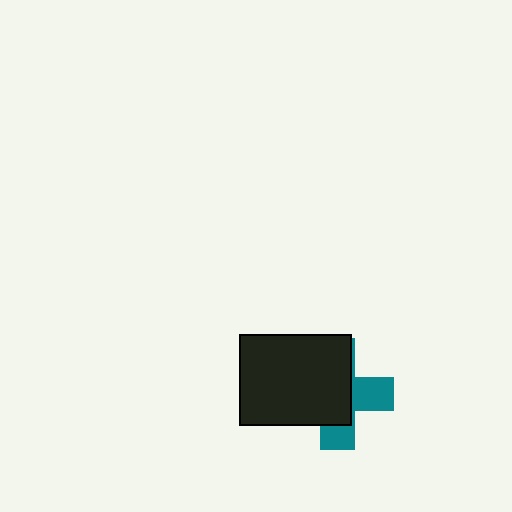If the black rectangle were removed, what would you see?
You would see the complete teal cross.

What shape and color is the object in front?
The object in front is a black rectangle.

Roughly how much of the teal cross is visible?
A small part of it is visible (roughly 38%).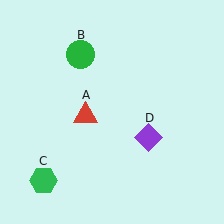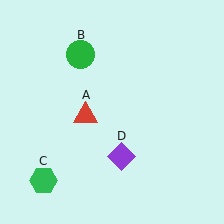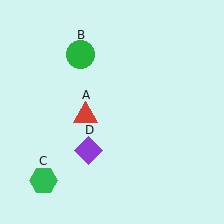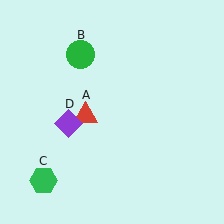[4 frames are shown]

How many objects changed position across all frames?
1 object changed position: purple diamond (object D).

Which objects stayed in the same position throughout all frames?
Red triangle (object A) and green circle (object B) and green hexagon (object C) remained stationary.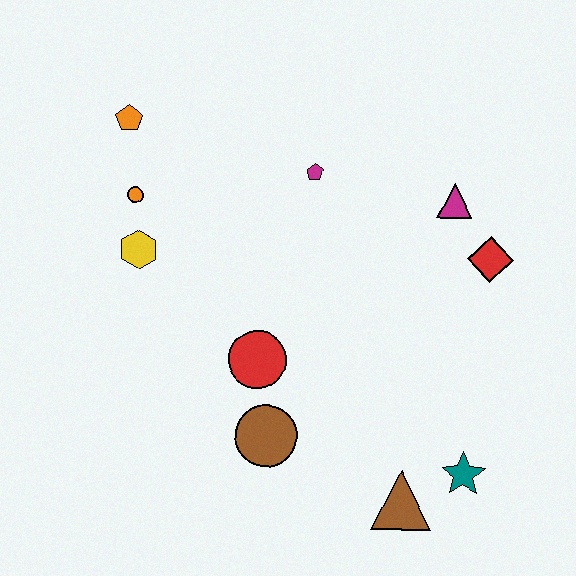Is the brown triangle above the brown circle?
No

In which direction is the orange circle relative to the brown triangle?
The orange circle is above the brown triangle.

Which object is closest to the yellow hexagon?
The orange circle is closest to the yellow hexagon.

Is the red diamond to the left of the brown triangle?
No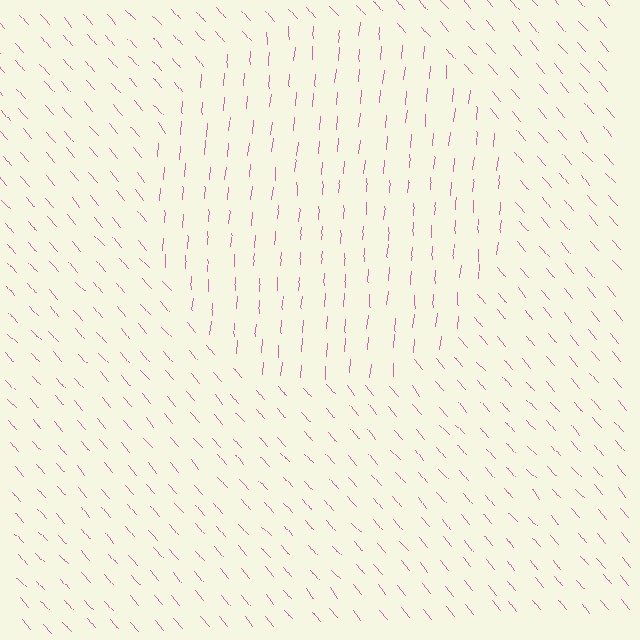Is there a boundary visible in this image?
Yes, there is a texture boundary formed by a change in line orientation.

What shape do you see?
I see a circle.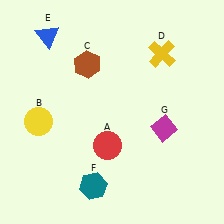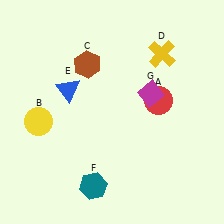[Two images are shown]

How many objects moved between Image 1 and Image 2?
3 objects moved between the two images.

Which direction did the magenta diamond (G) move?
The magenta diamond (G) moved up.